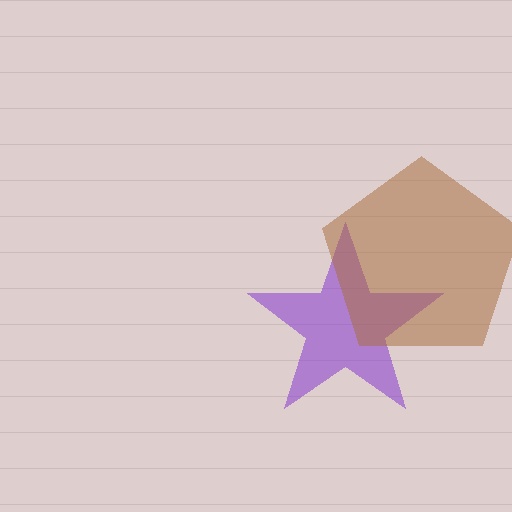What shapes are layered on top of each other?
The layered shapes are: a purple star, a brown pentagon.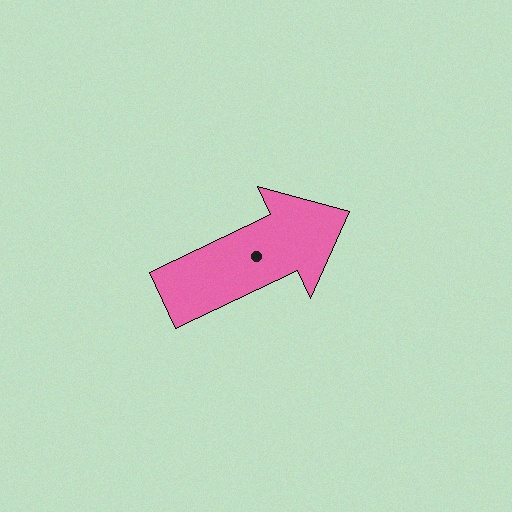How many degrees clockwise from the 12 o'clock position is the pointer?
Approximately 65 degrees.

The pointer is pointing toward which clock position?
Roughly 2 o'clock.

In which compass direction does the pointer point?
Northeast.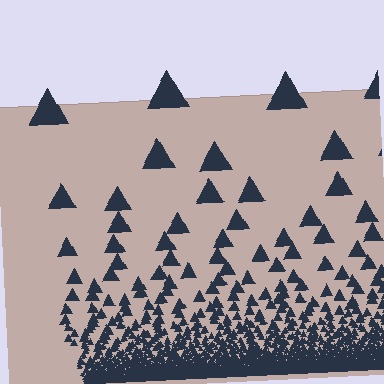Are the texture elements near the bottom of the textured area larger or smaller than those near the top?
Smaller. The gradient is inverted — elements near the bottom are smaller and denser.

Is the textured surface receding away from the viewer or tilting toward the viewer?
The surface appears to tilt toward the viewer. Texture elements get larger and sparser toward the top.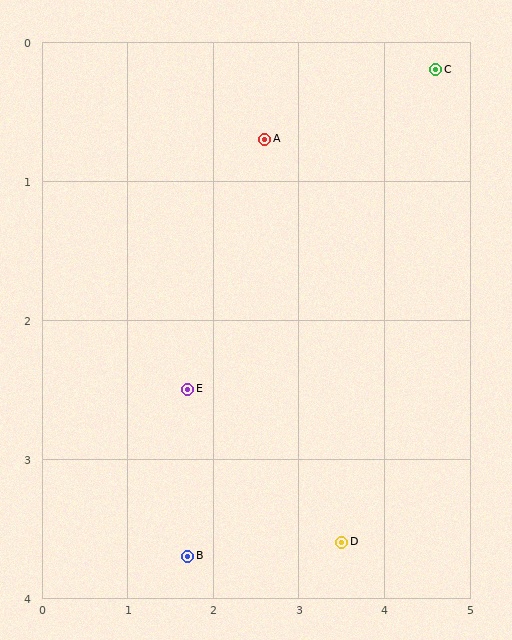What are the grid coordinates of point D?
Point D is at approximately (3.5, 3.6).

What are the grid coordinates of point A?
Point A is at approximately (2.6, 0.7).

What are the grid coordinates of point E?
Point E is at approximately (1.7, 2.5).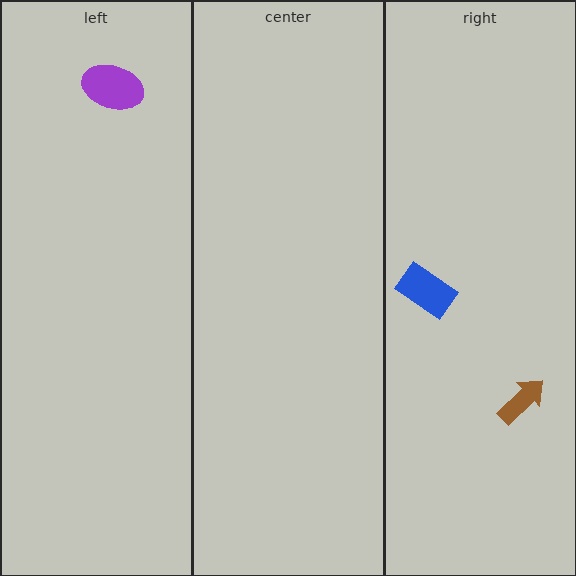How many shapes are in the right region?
2.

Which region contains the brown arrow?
The right region.